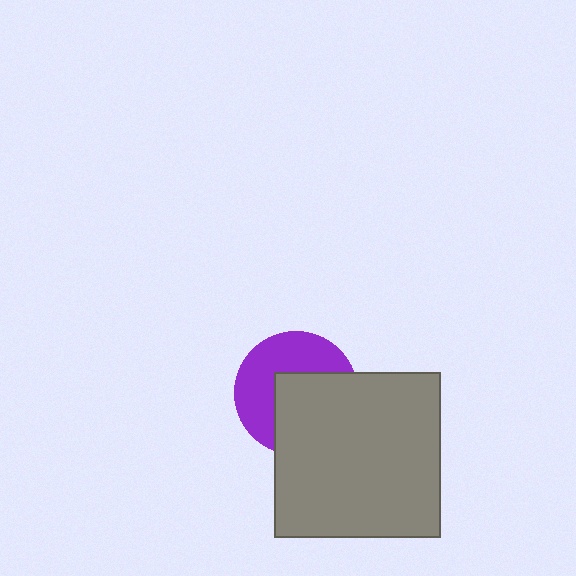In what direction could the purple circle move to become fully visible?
The purple circle could move toward the upper-left. That would shift it out from behind the gray square entirely.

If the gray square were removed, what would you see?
You would see the complete purple circle.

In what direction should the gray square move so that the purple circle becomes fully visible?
The gray square should move toward the lower-right. That is the shortest direction to clear the overlap and leave the purple circle fully visible.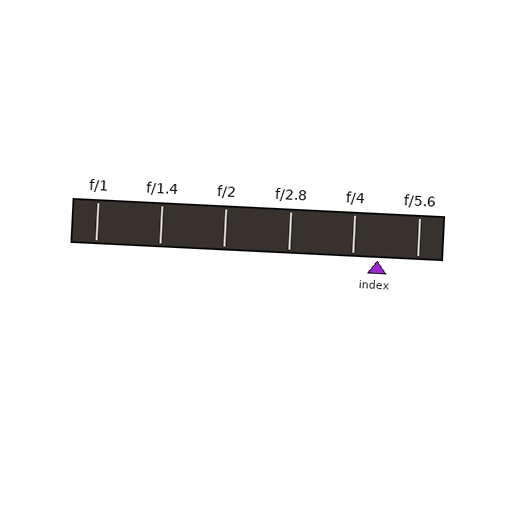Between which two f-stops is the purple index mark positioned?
The index mark is between f/4 and f/5.6.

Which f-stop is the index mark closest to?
The index mark is closest to f/4.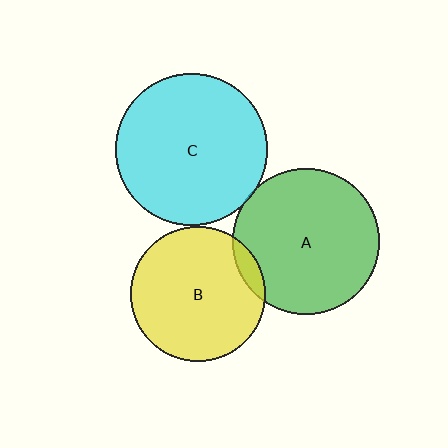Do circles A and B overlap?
Yes.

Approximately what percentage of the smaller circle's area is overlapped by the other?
Approximately 5%.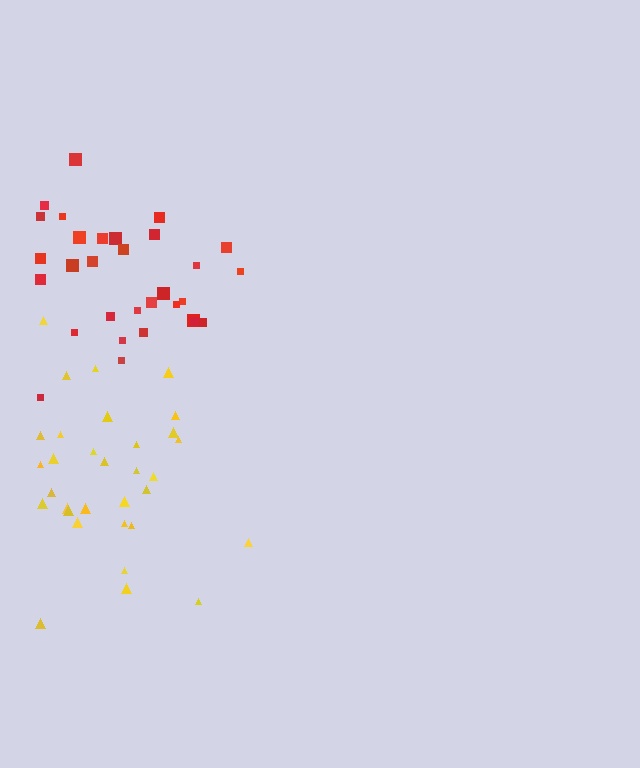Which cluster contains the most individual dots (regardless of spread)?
Yellow (32).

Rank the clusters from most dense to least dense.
red, yellow.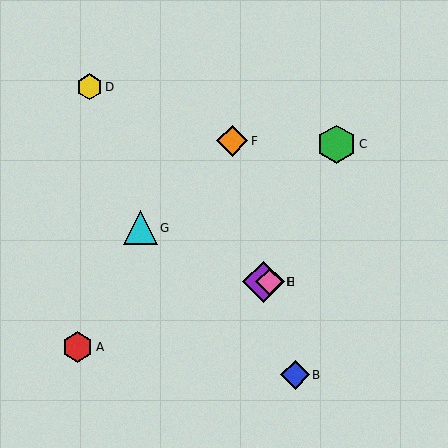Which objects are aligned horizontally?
Objects E, H are aligned horizontally.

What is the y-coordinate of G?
Object G is at y≈228.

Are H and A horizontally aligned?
No, H is at y≈282 and A is at y≈347.